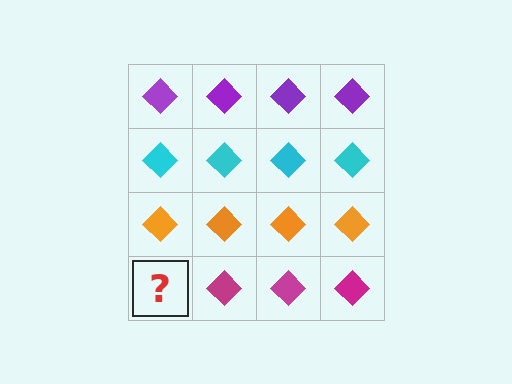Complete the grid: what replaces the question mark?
The question mark should be replaced with a magenta diamond.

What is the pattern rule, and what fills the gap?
The rule is that each row has a consistent color. The gap should be filled with a magenta diamond.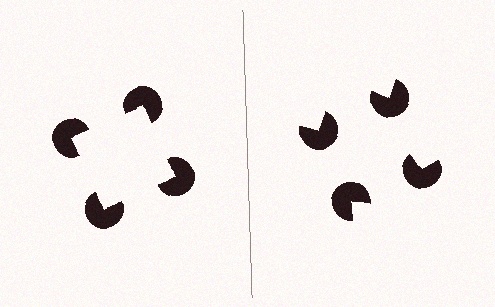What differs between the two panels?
The pac-man discs are positioned identically on both sides; only the wedge orientations differ. On the left they align to a square; on the right they are misaligned.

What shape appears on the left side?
An illusory square.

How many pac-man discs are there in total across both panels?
8 — 4 on each side.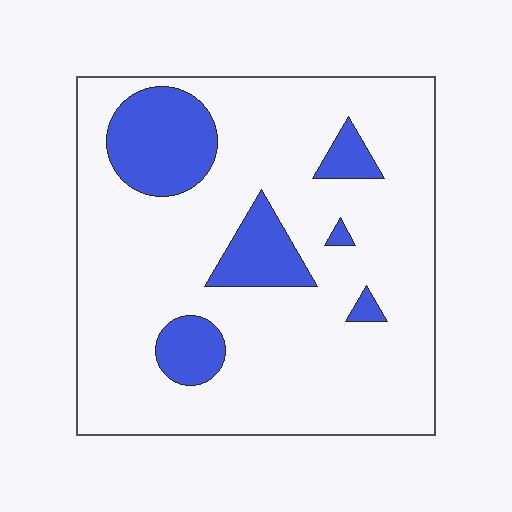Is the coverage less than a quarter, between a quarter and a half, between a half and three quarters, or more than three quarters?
Less than a quarter.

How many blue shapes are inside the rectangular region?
6.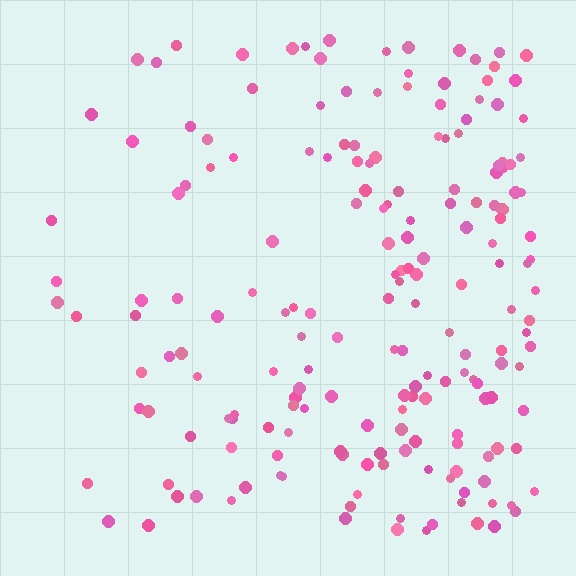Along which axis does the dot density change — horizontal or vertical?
Horizontal.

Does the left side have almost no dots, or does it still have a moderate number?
Still a moderate number, just noticeably fewer than the right.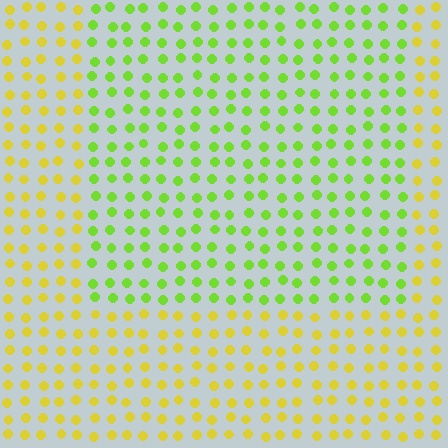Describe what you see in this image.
The image is filled with small yellow elements in a uniform arrangement. A rectangle-shaped region is visible where the elements are tinted to a slightly different hue, forming a subtle color boundary.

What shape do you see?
I see a rectangle.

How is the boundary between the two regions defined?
The boundary is defined purely by a slight shift in hue (about 41 degrees). Spacing, size, and orientation are identical on both sides.